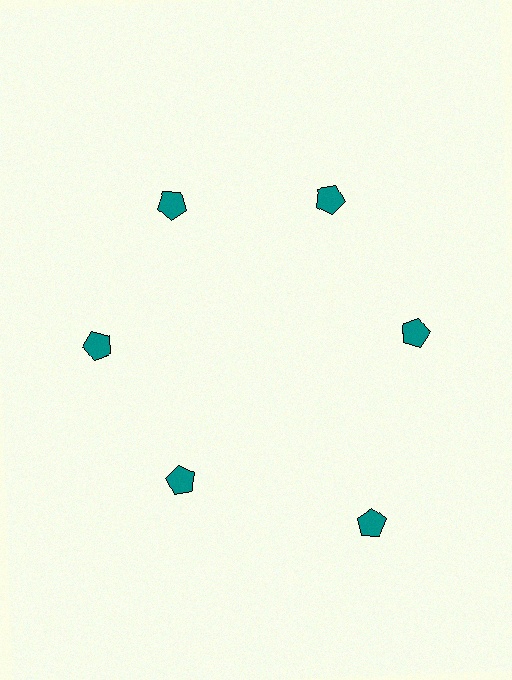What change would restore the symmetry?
The symmetry would be restored by moving it inward, back onto the ring so that all 6 pentagons sit at equal angles and equal distance from the center.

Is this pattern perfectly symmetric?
No. The 6 teal pentagons are arranged in a ring, but one element near the 5 o'clock position is pushed outward from the center, breaking the 6-fold rotational symmetry.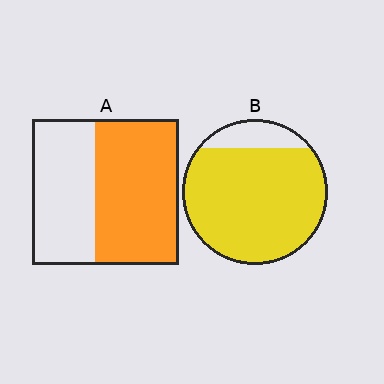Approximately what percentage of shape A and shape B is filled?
A is approximately 55% and B is approximately 85%.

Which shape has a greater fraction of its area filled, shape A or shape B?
Shape B.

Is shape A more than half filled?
Yes.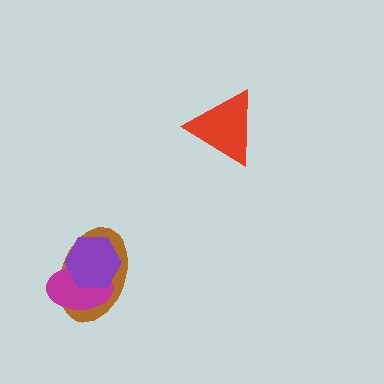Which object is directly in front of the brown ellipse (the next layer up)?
The magenta ellipse is directly in front of the brown ellipse.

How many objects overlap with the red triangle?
0 objects overlap with the red triangle.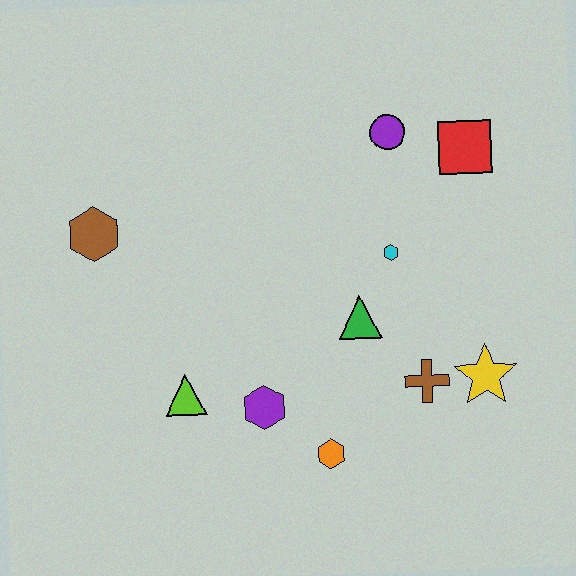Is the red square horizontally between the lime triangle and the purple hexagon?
No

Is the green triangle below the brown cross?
No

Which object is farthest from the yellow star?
The brown hexagon is farthest from the yellow star.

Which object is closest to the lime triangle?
The purple hexagon is closest to the lime triangle.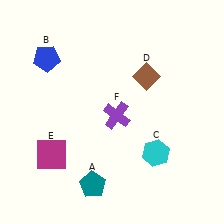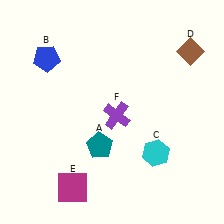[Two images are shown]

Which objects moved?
The objects that moved are: the teal pentagon (A), the brown diamond (D), the magenta square (E).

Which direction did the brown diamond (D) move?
The brown diamond (D) moved right.